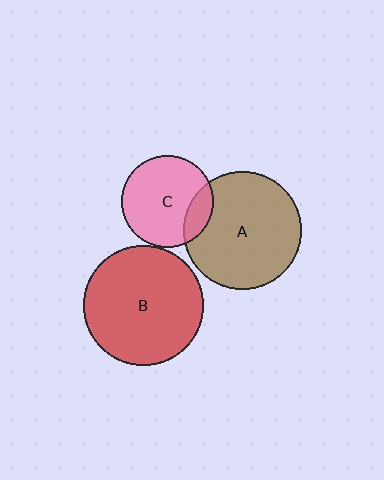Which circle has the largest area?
Circle B (red).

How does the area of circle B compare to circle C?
Approximately 1.7 times.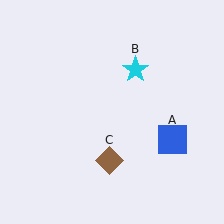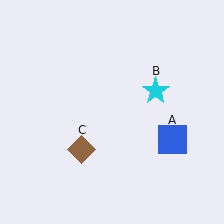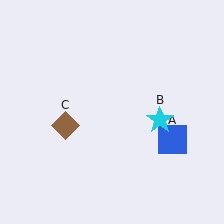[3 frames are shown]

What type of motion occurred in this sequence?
The cyan star (object B), brown diamond (object C) rotated clockwise around the center of the scene.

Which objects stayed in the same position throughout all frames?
Blue square (object A) remained stationary.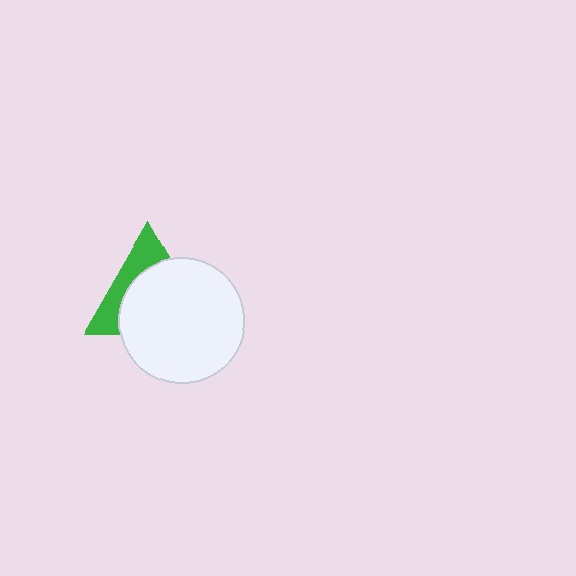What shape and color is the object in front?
The object in front is a white circle.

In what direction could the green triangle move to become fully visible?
The green triangle could move up. That would shift it out from behind the white circle entirely.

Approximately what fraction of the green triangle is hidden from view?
Roughly 64% of the green triangle is hidden behind the white circle.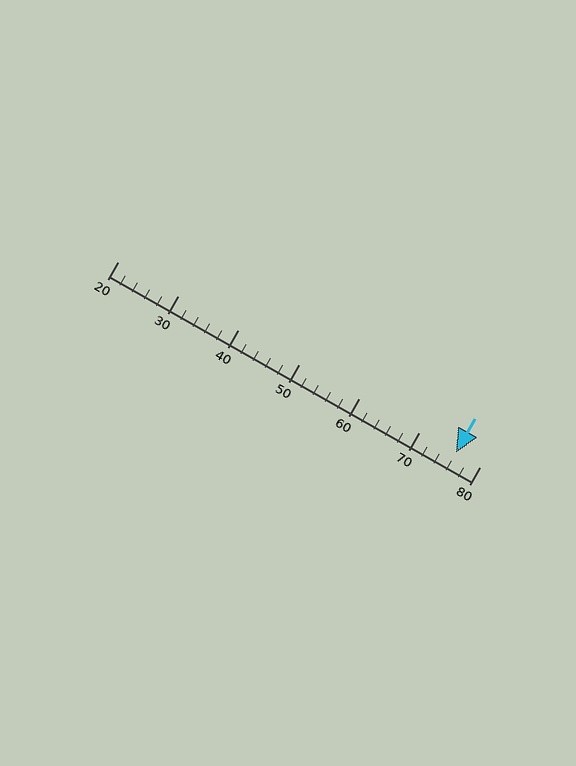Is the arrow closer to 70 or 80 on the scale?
The arrow is closer to 80.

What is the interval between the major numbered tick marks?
The major tick marks are spaced 10 units apart.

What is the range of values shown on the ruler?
The ruler shows values from 20 to 80.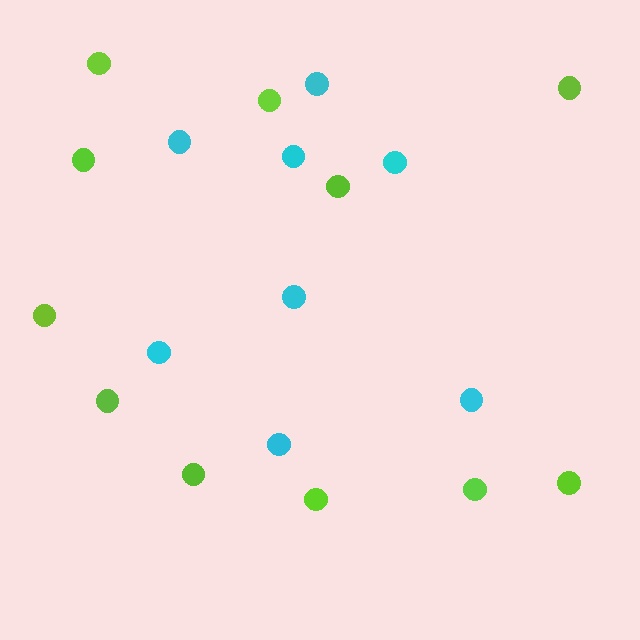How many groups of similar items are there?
There are 2 groups: one group of cyan circles (8) and one group of lime circles (11).